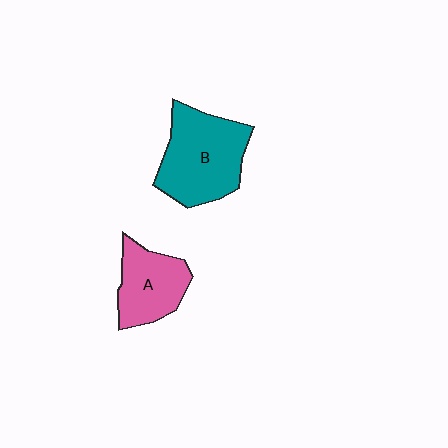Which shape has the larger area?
Shape B (teal).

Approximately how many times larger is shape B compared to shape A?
Approximately 1.5 times.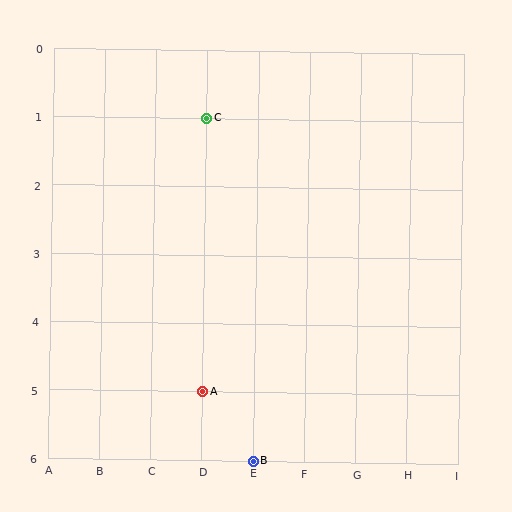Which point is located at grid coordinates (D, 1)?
Point C is at (D, 1).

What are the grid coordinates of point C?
Point C is at grid coordinates (D, 1).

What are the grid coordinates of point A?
Point A is at grid coordinates (D, 5).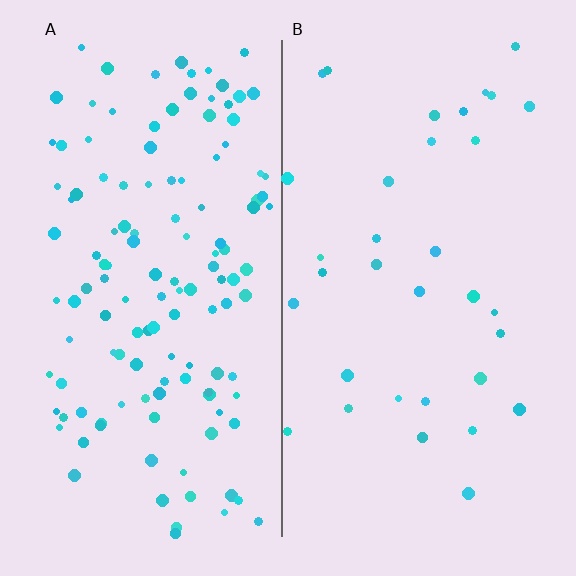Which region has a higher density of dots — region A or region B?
A (the left).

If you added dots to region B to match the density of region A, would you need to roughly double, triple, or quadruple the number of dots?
Approximately quadruple.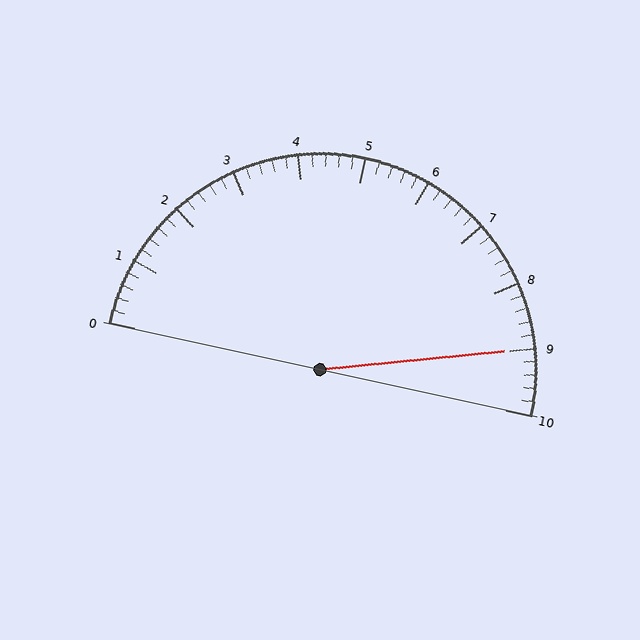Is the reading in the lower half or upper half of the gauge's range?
The reading is in the upper half of the range (0 to 10).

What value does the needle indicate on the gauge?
The needle indicates approximately 9.0.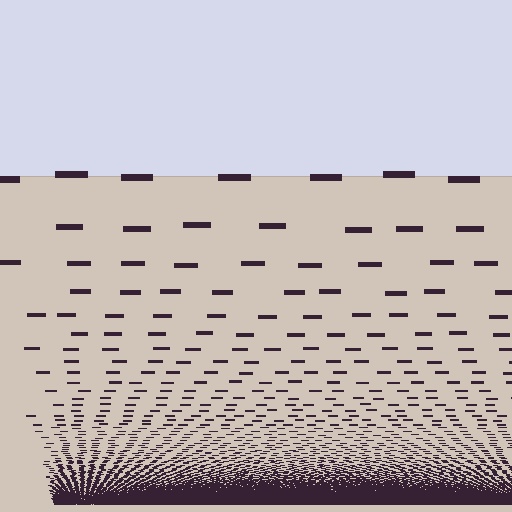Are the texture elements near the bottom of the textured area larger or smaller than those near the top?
Smaller. The gradient is inverted — elements near the bottom are smaller and denser.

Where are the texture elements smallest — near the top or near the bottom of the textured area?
Near the bottom.